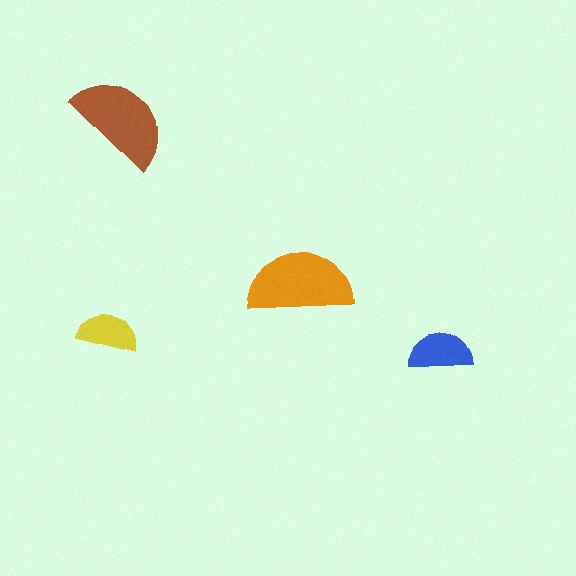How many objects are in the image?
There are 4 objects in the image.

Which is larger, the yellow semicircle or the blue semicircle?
The blue one.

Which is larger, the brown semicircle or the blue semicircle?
The brown one.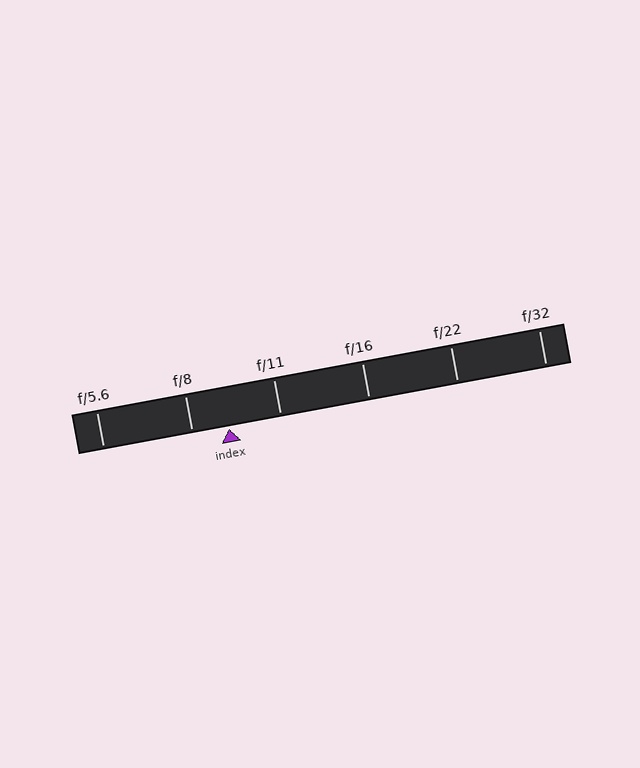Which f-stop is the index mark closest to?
The index mark is closest to f/8.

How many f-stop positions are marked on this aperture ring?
There are 6 f-stop positions marked.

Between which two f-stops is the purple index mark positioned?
The index mark is between f/8 and f/11.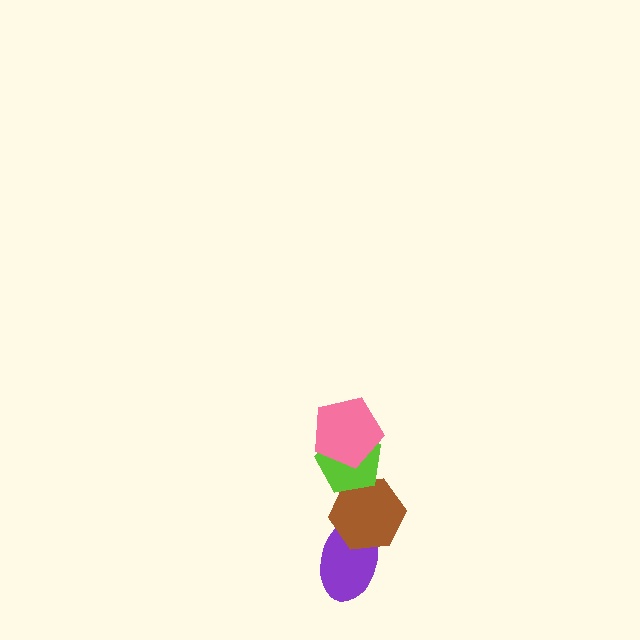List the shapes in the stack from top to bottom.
From top to bottom: the pink pentagon, the lime pentagon, the brown hexagon, the purple ellipse.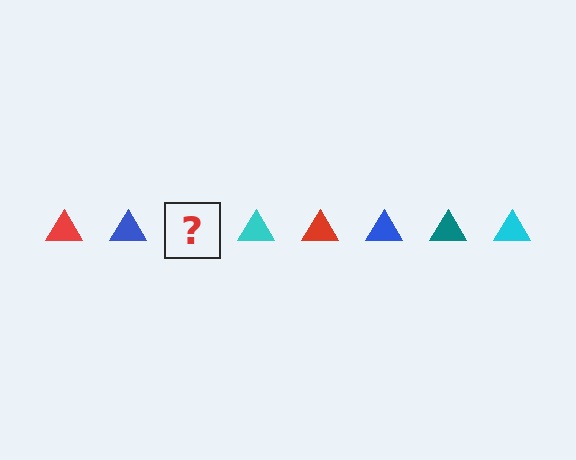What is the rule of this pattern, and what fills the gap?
The rule is that the pattern cycles through red, blue, teal, cyan triangles. The gap should be filled with a teal triangle.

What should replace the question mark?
The question mark should be replaced with a teal triangle.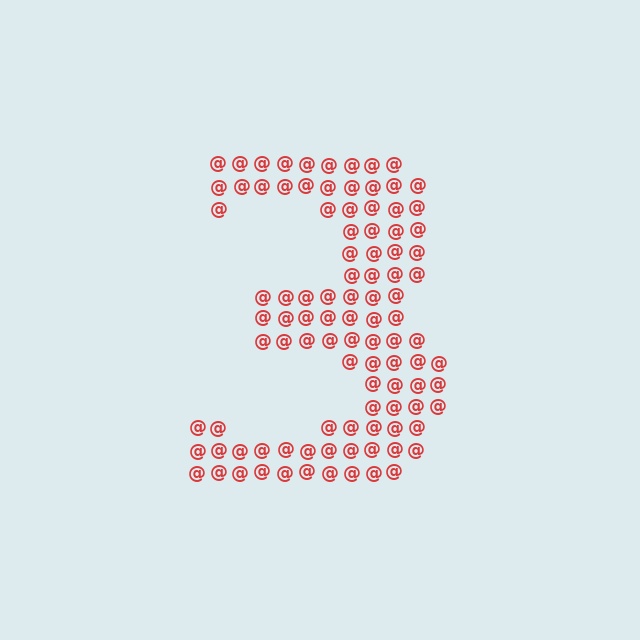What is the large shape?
The large shape is the digit 3.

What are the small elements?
The small elements are at signs.